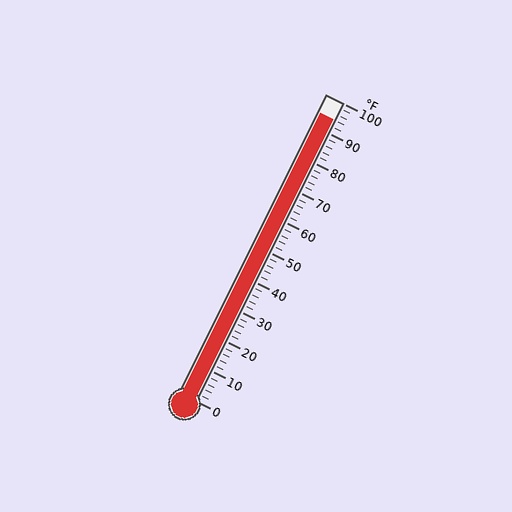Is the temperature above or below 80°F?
The temperature is above 80°F.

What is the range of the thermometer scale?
The thermometer scale ranges from 0°F to 100°F.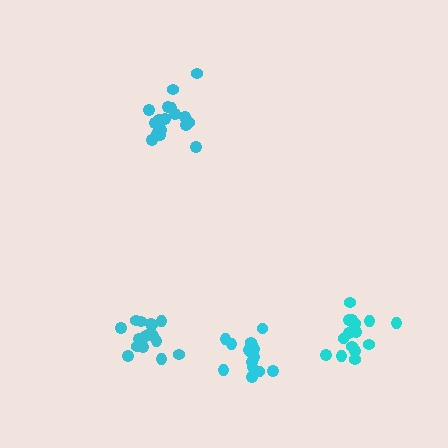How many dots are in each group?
Group 1: 15 dots, Group 2: 17 dots, Group 3: 16 dots, Group 4: 17 dots (65 total).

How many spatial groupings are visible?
There are 4 spatial groupings.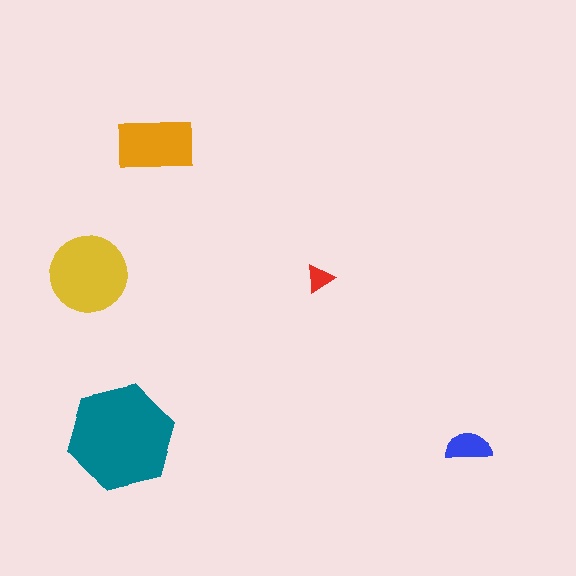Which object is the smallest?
The red triangle.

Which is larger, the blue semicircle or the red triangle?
The blue semicircle.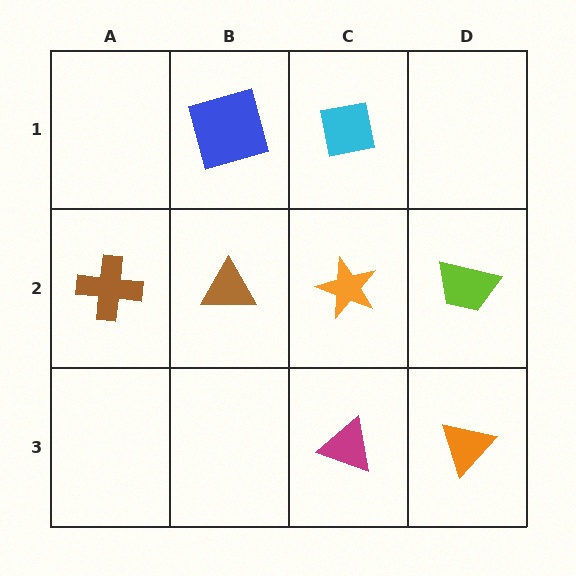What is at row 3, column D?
An orange triangle.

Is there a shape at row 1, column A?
No, that cell is empty.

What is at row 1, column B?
A blue square.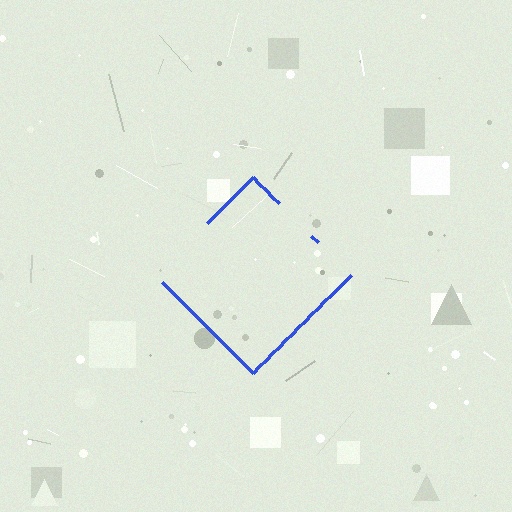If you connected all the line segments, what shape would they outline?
They would outline a diamond.